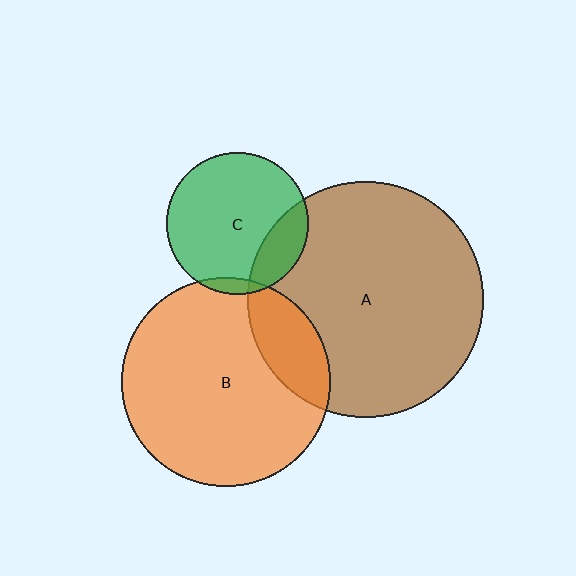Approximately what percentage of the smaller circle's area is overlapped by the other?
Approximately 20%.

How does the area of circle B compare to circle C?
Approximately 2.2 times.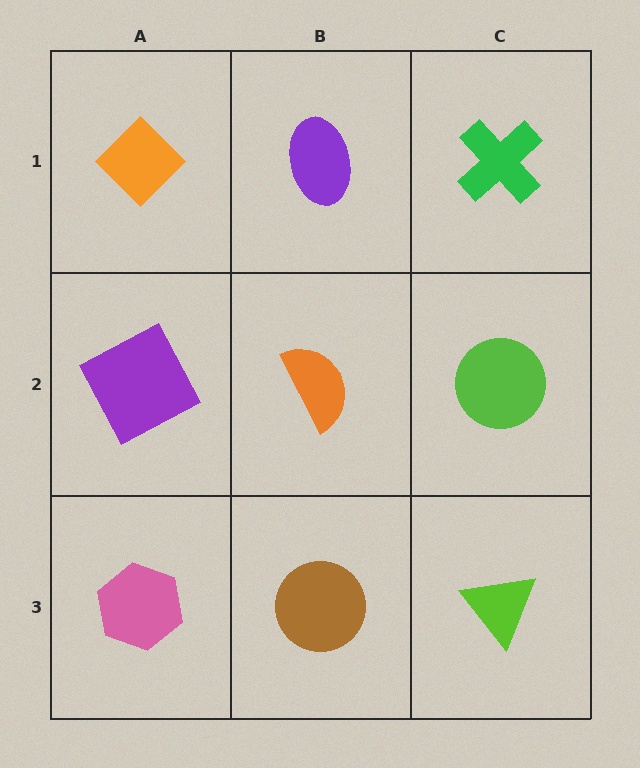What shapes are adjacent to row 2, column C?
A green cross (row 1, column C), a lime triangle (row 3, column C), an orange semicircle (row 2, column B).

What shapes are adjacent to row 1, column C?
A lime circle (row 2, column C), a purple ellipse (row 1, column B).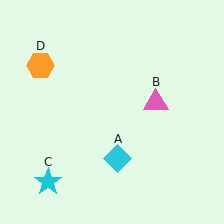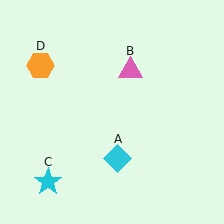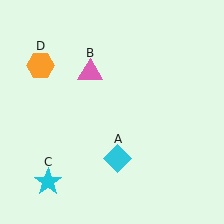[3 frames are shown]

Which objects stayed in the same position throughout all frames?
Cyan diamond (object A) and cyan star (object C) and orange hexagon (object D) remained stationary.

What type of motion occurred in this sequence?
The pink triangle (object B) rotated counterclockwise around the center of the scene.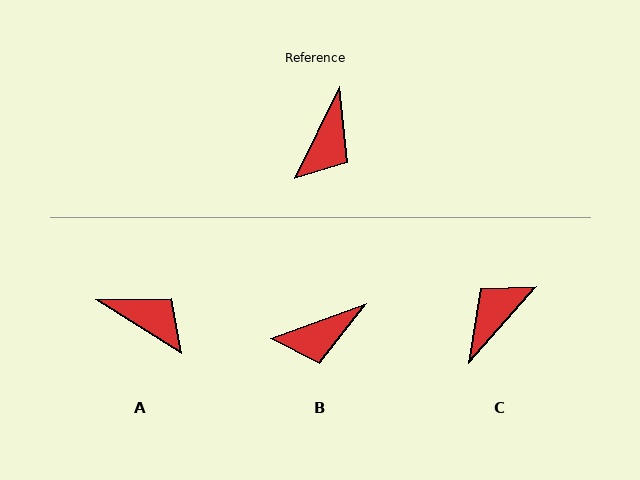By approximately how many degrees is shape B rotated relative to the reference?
Approximately 44 degrees clockwise.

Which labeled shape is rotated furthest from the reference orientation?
C, about 165 degrees away.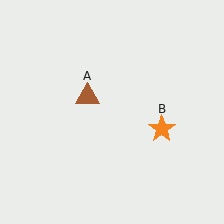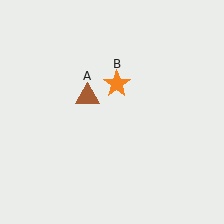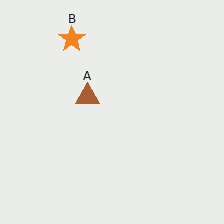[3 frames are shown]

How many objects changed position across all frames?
1 object changed position: orange star (object B).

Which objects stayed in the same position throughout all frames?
Brown triangle (object A) remained stationary.